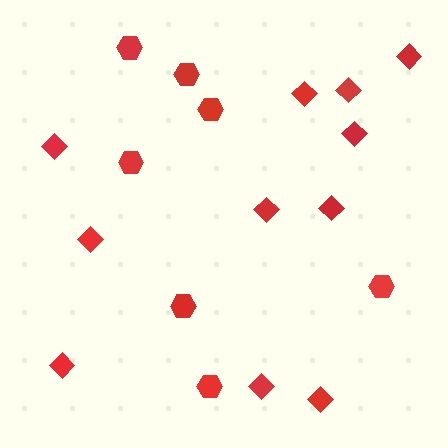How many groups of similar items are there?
There are 2 groups: one group of diamonds (11) and one group of hexagons (7).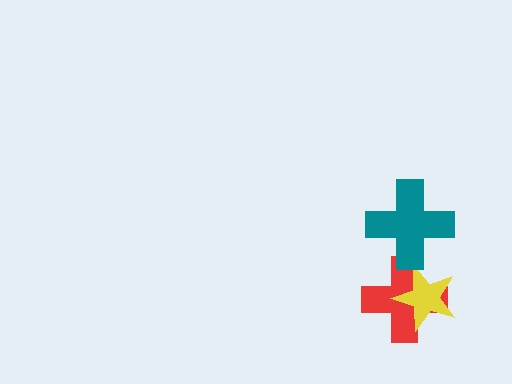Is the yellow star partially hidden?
No, no other shape covers it.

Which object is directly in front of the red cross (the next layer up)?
The yellow star is directly in front of the red cross.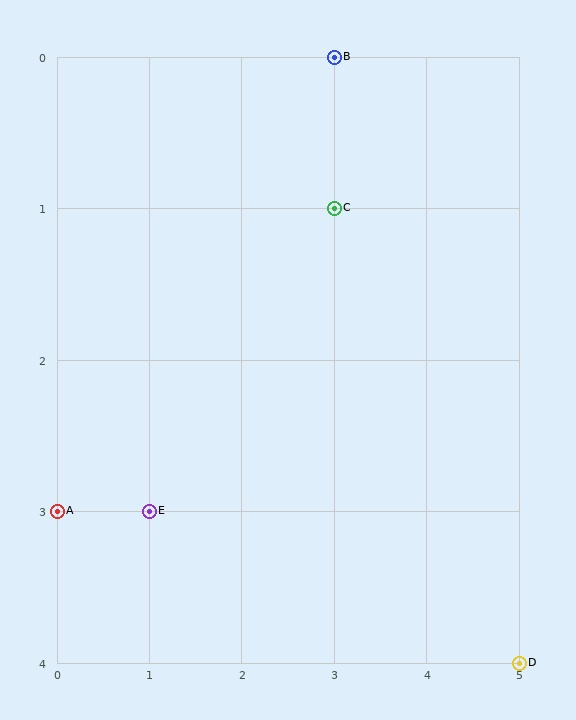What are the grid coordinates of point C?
Point C is at grid coordinates (3, 1).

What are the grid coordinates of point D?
Point D is at grid coordinates (5, 4).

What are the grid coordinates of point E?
Point E is at grid coordinates (1, 3).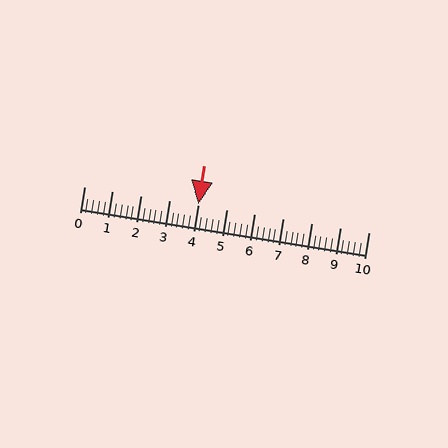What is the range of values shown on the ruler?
The ruler shows values from 0 to 10.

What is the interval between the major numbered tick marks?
The major tick marks are spaced 1 units apart.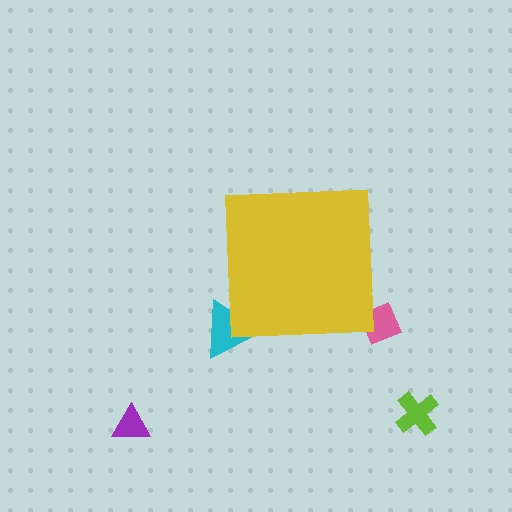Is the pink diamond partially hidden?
Yes, the pink diamond is partially hidden behind the yellow square.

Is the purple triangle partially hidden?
No, the purple triangle is fully visible.